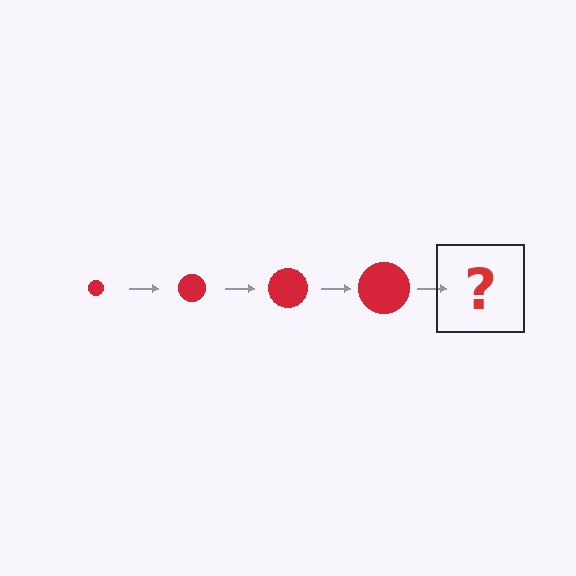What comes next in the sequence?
The next element should be a red circle, larger than the previous one.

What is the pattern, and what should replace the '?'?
The pattern is that the circle gets progressively larger each step. The '?' should be a red circle, larger than the previous one.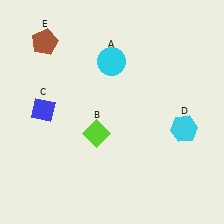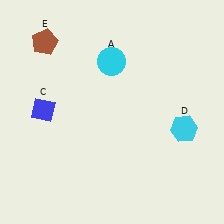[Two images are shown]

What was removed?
The lime diamond (B) was removed in Image 2.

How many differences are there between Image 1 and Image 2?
There is 1 difference between the two images.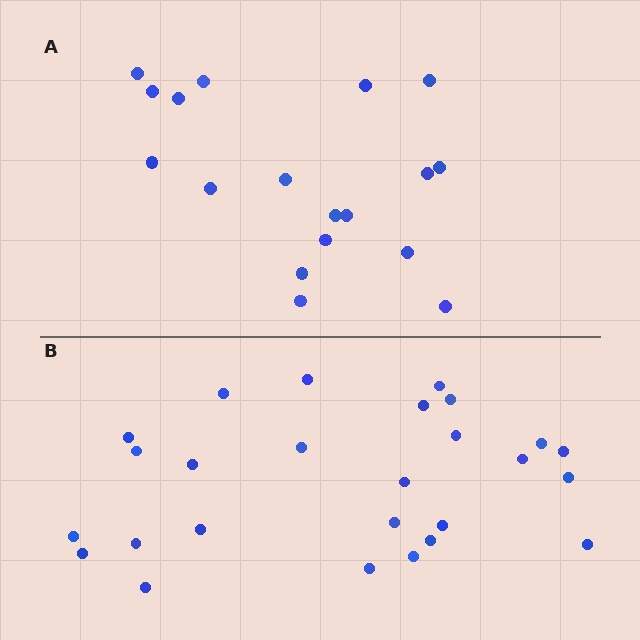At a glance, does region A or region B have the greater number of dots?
Region B (the bottom region) has more dots.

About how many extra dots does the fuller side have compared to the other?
Region B has roughly 8 or so more dots than region A.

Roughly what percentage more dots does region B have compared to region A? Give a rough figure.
About 45% more.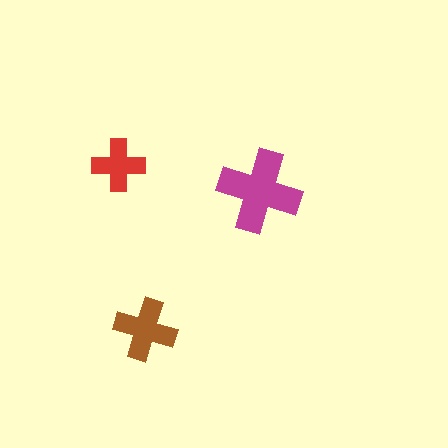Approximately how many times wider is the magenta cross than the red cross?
About 1.5 times wider.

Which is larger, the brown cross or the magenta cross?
The magenta one.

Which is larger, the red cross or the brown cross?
The brown one.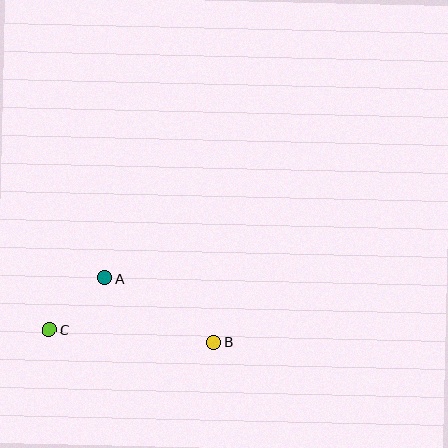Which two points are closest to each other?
Points A and C are closest to each other.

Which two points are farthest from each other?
Points B and C are farthest from each other.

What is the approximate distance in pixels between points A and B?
The distance between A and B is approximately 127 pixels.